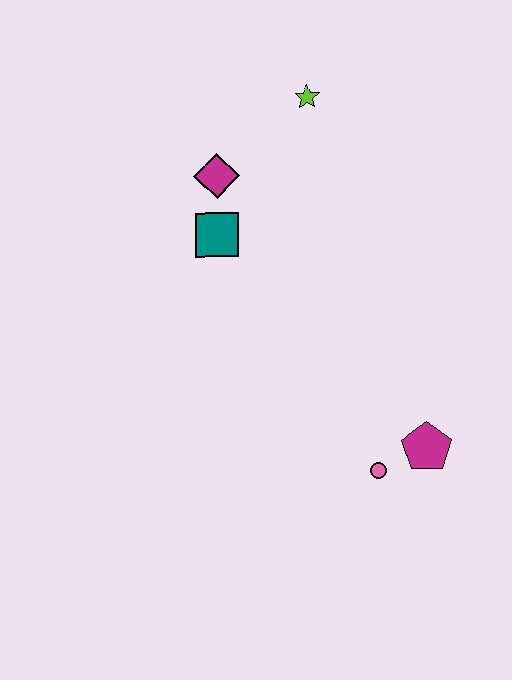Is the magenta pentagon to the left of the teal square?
No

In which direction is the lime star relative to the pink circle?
The lime star is above the pink circle.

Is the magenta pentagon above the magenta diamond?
No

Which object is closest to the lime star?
The magenta diamond is closest to the lime star.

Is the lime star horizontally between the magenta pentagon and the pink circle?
No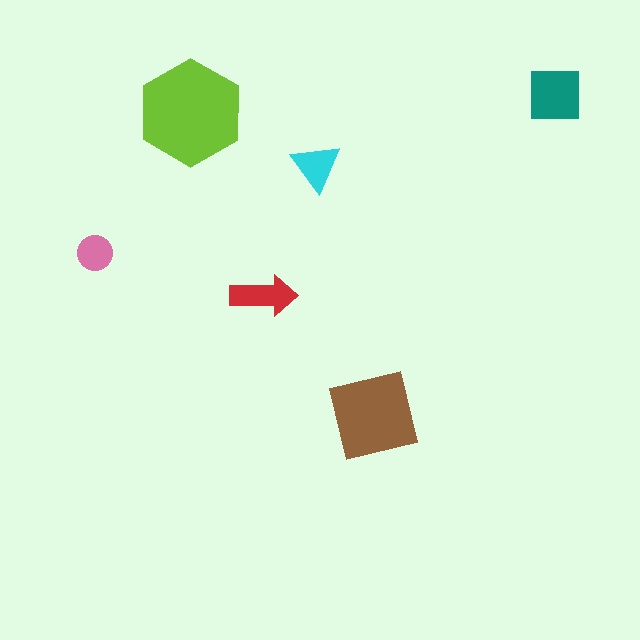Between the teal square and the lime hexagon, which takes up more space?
The lime hexagon.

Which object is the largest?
The lime hexagon.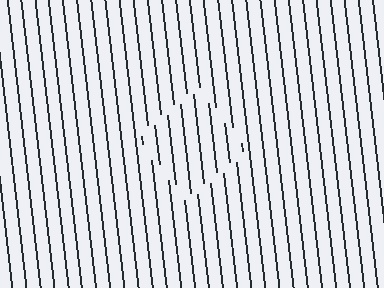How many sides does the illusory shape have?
4 sides — the line-ends trace a square.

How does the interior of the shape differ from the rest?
The interior of the shape contains the same grating, shifted by half a period — the contour is defined by the phase discontinuity where line-ends from the inner and outer gratings abut.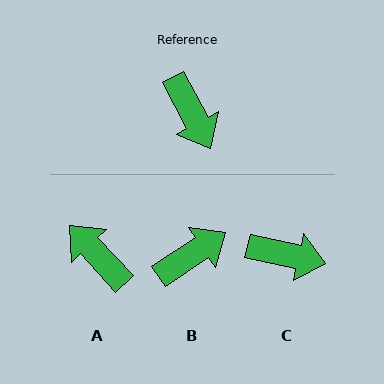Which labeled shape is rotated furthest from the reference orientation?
A, about 165 degrees away.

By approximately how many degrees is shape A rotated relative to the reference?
Approximately 165 degrees clockwise.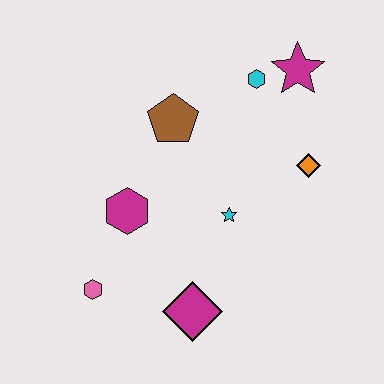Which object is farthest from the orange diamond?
The pink hexagon is farthest from the orange diamond.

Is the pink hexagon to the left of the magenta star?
Yes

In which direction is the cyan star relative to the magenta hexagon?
The cyan star is to the right of the magenta hexagon.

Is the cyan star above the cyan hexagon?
No